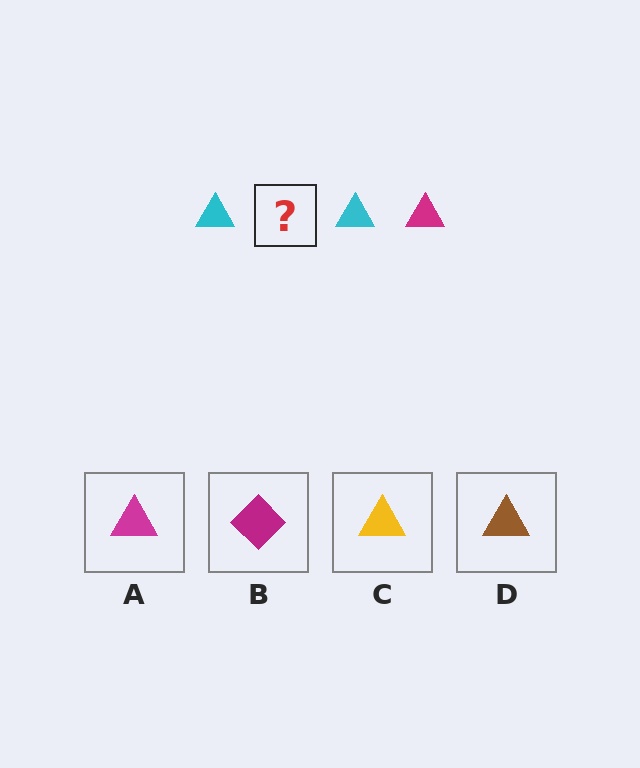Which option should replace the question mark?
Option A.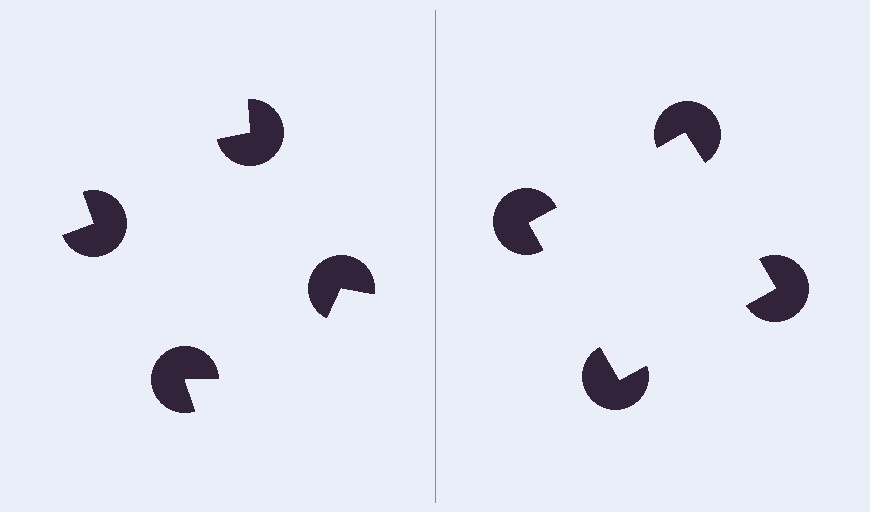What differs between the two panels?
The pac-man discs are positioned identically on both sides; only the wedge orientations differ. On the right they align to a square; on the left they are misaligned.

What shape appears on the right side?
An illusory square.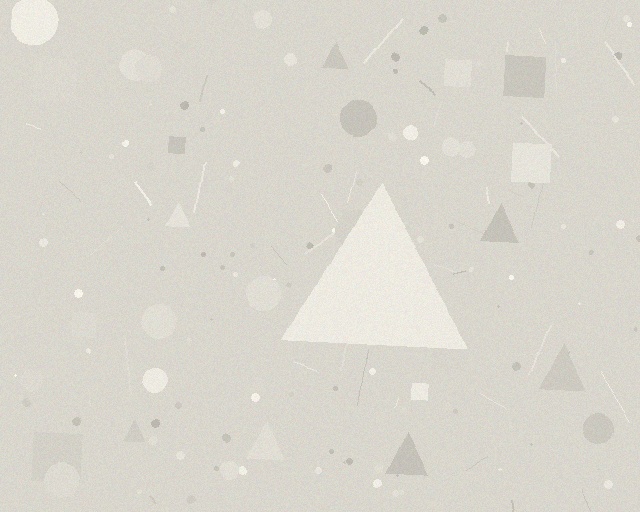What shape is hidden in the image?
A triangle is hidden in the image.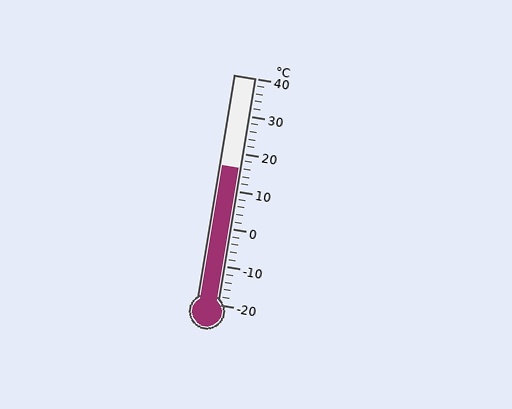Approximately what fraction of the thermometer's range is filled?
The thermometer is filled to approximately 60% of its range.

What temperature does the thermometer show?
The thermometer shows approximately 16°C.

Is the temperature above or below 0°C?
The temperature is above 0°C.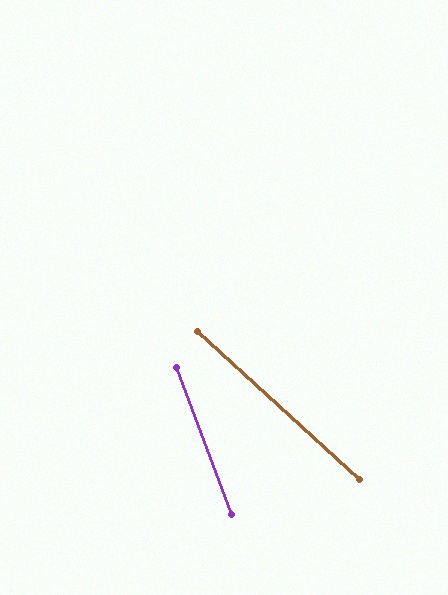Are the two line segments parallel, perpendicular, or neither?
Neither parallel nor perpendicular — they differ by about 27°.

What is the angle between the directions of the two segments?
Approximately 27 degrees.